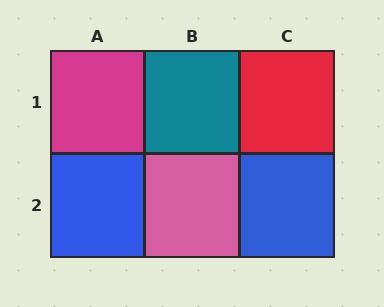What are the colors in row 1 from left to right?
Magenta, teal, red.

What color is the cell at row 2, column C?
Blue.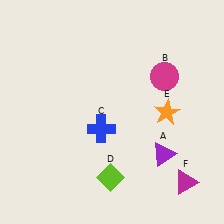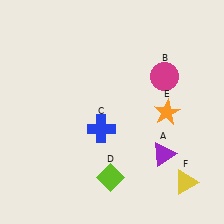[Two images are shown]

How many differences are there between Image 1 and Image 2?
There is 1 difference between the two images.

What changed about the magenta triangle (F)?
In Image 1, F is magenta. In Image 2, it changed to yellow.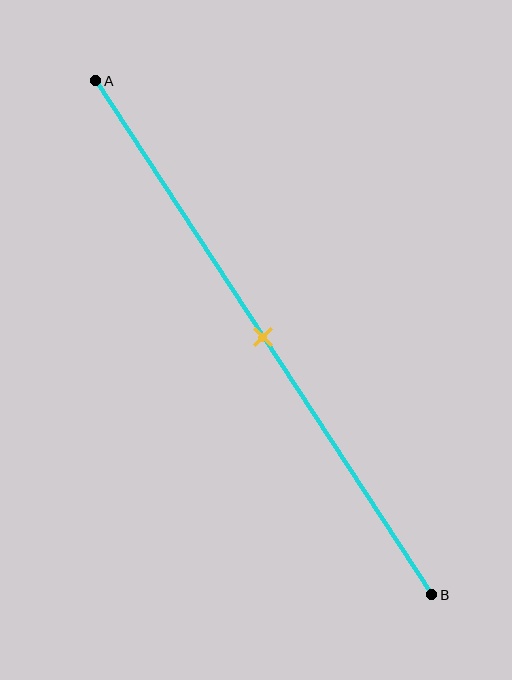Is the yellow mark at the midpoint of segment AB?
Yes, the mark is approximately at the midpoint.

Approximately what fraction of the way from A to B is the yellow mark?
The yellow mark is approximately 50% of the way from A to B.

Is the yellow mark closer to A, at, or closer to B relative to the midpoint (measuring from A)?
The yellow mark is approximately at the midpoint of segment AB.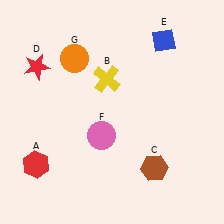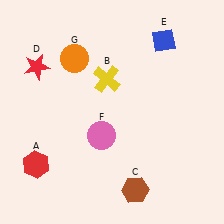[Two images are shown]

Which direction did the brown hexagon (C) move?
The brown hexagon (C) moved down.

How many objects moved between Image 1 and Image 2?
1 object moved between the two images.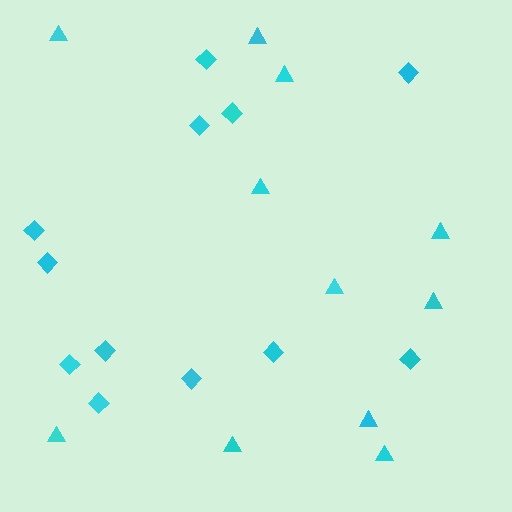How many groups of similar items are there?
There are 2 groups: one group of triangles (11) and one group of diamonds (12).